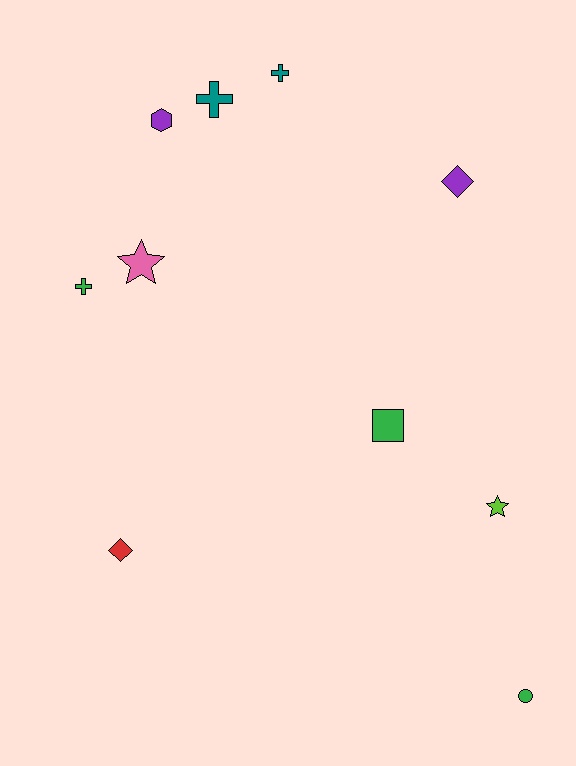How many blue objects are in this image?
There are no blue objects.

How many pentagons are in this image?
There are no pentagons.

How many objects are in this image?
There are 10 objects.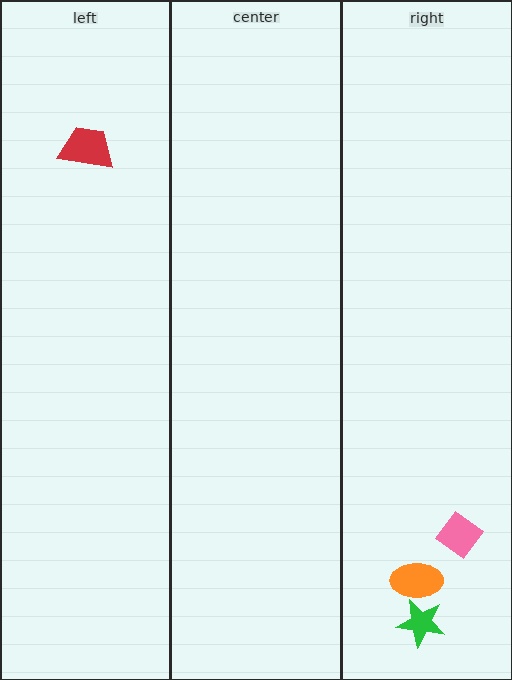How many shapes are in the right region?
3.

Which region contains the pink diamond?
The right region.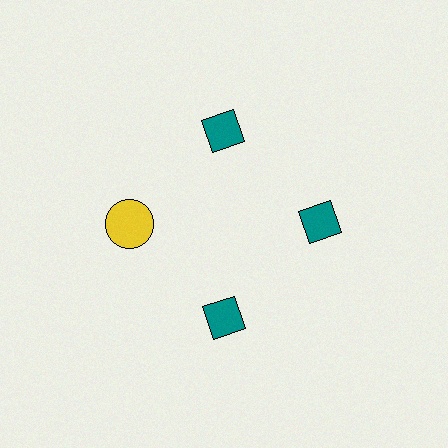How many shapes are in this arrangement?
There are 4 shapes arranged in a ring pattern.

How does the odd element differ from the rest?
It differs in both color (yellow instead of teal) and shape (circle instead of diamond).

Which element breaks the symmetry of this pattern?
The yellow circle at roughly the 9 o'clock position breaks the symmetry. All other shapes are teal diamonds.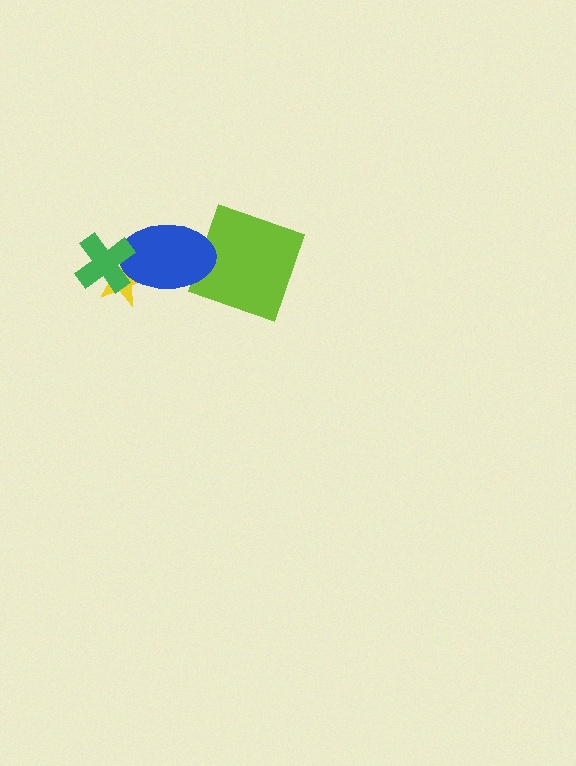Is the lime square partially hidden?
Yes, it is partially covered by another shape.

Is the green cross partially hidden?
No, no other shape covers it.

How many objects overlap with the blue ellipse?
3 objects overlap with the blue ellipse.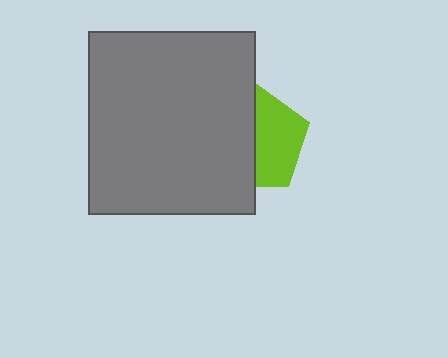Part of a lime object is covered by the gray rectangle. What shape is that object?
It is a pentagon.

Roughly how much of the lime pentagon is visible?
About half of it is visible (roughly 49%).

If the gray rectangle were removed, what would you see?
You would see the complete lime pentagon.